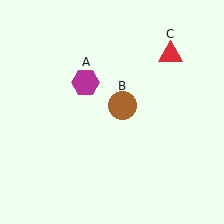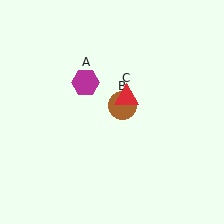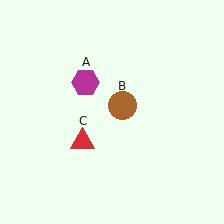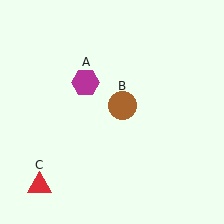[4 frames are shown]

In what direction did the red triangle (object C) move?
The red triangle (object C) moved down and to the left.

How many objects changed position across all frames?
1 object changed position: red triangle (object C).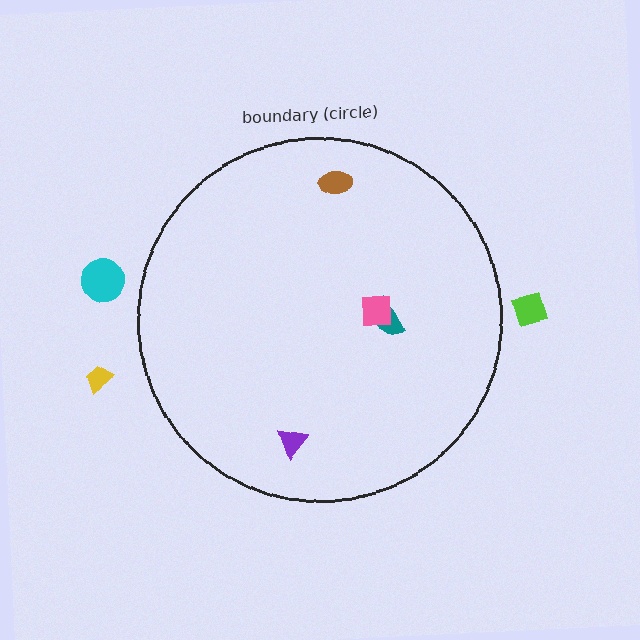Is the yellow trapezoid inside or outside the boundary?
Outside.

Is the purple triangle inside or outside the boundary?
Inside.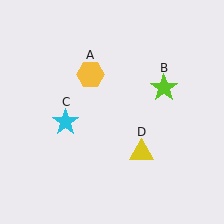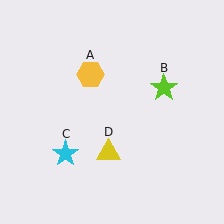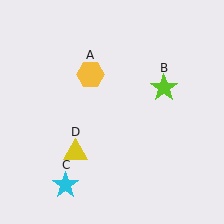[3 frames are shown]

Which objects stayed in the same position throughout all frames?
Yellow hexagon (object A) and lime star (object B) remained stationary.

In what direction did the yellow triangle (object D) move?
The yellow triangle (object D) moved left.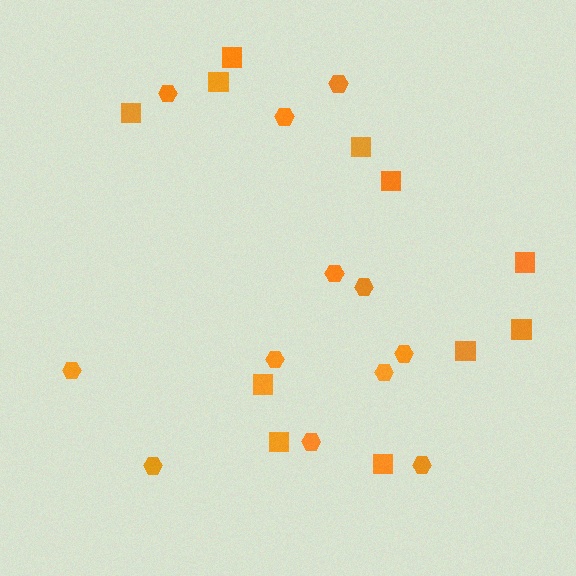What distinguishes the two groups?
There are 2 groups: one group of hexagons (12) and one group of squares (11).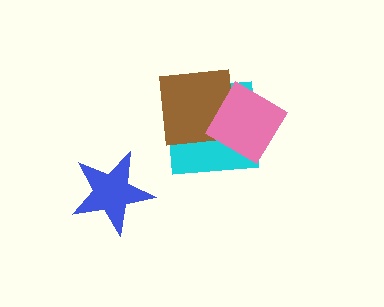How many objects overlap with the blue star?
0 objects overlap with the blue star.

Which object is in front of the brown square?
The pink diamond is in front of the brown square.